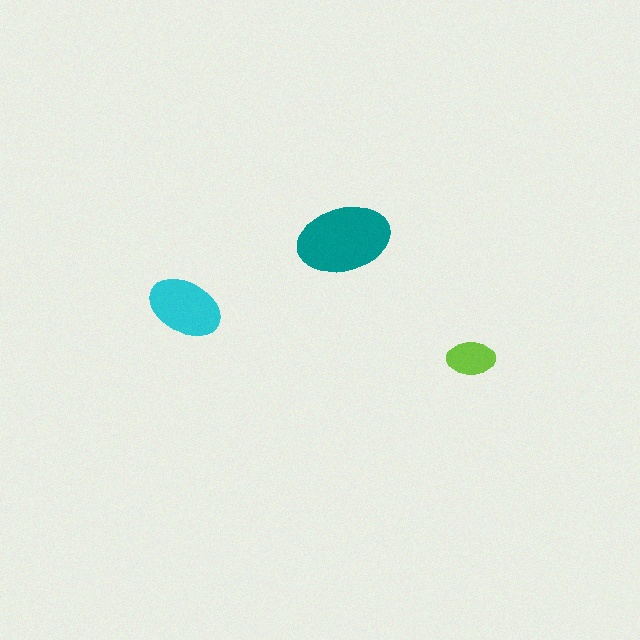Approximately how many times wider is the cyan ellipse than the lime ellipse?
About 1.5 times wider.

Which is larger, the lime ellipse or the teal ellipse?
The teal one.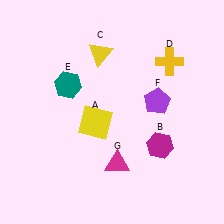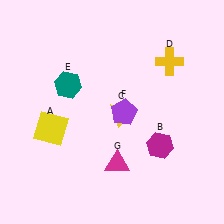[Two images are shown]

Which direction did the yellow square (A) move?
The yellow square (A) moved left.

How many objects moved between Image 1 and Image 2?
3 objects moved between the two images.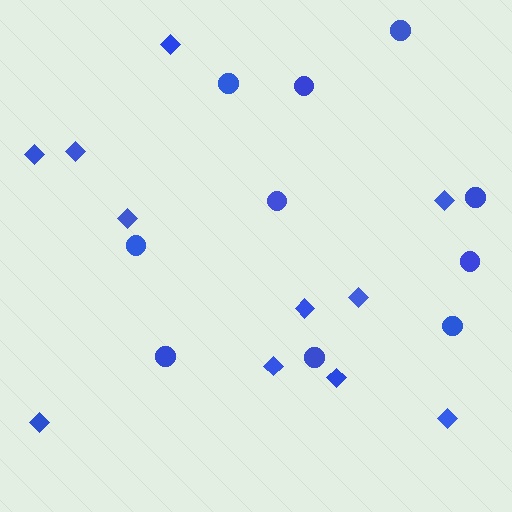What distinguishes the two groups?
There are 2 groups: one group of diamonds (11) and one group of circles (10).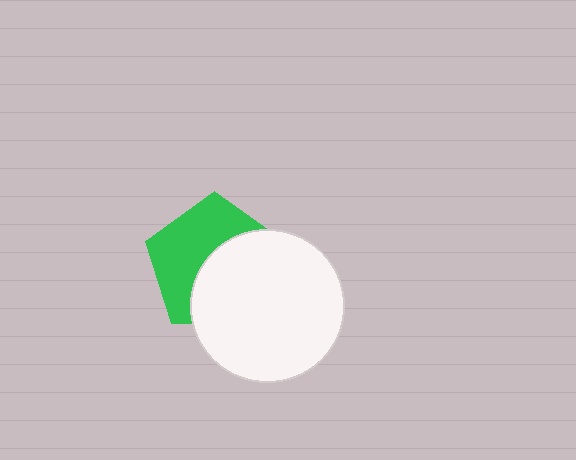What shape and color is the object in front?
The object in front is a white circle.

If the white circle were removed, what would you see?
You would see the complete green pentagon.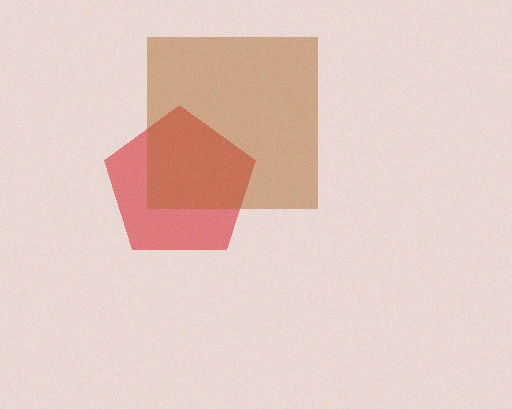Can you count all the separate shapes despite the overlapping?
Yes, there are 2 separate shapes.